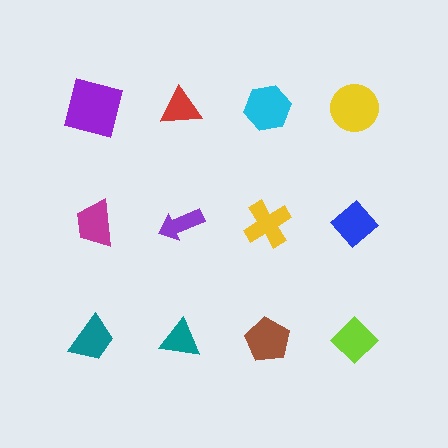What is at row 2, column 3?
A yellow cross.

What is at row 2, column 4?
A blue diamond.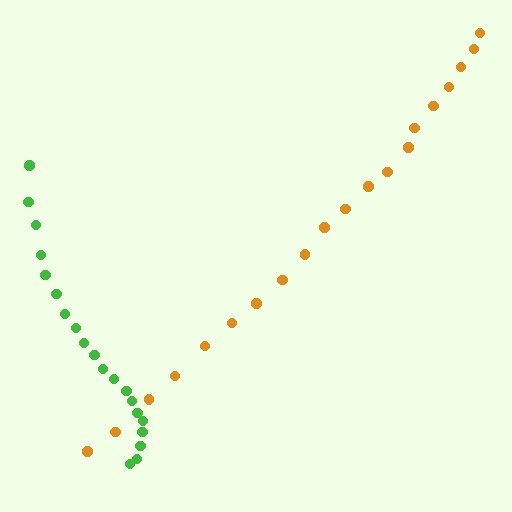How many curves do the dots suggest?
There are 2 distinct paths.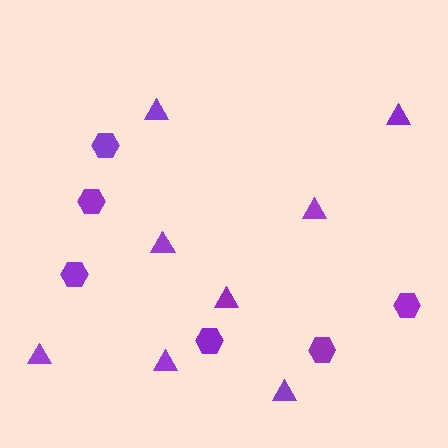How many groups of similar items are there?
There are 2 groups: one group of triangles (8) and one group of hexagons (6).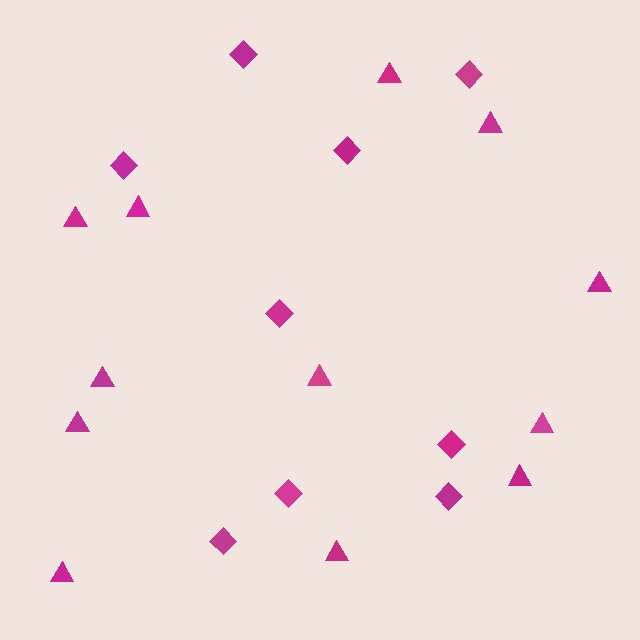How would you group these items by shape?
There are 2 groups: one group of diamonds (9) and one group of triangles (12).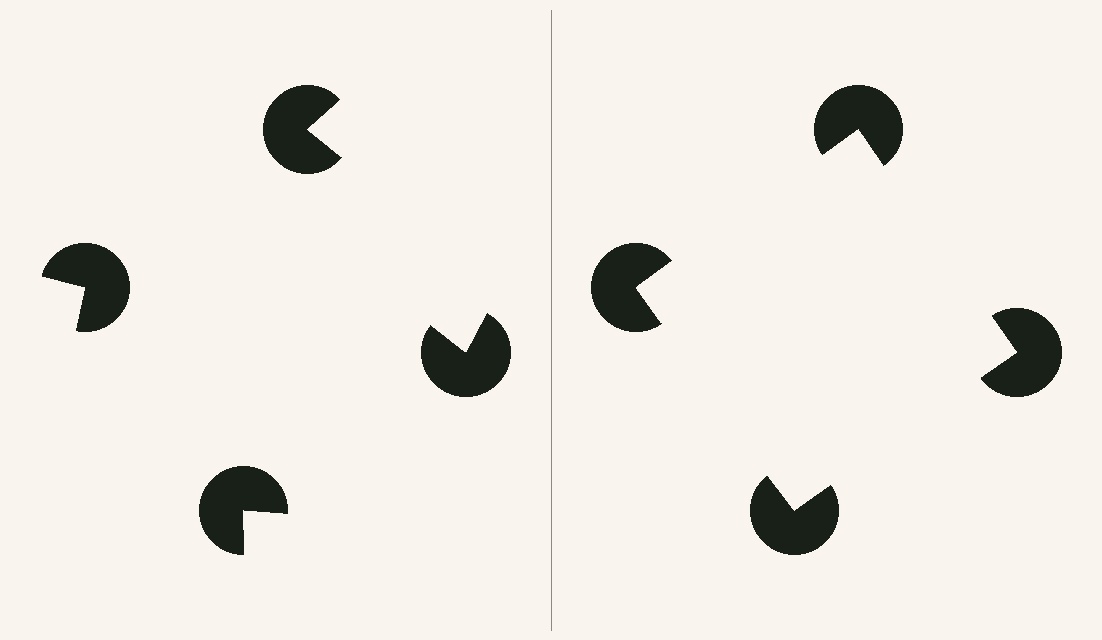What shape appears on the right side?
An illusory square.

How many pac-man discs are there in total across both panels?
8 — 4 on each side.